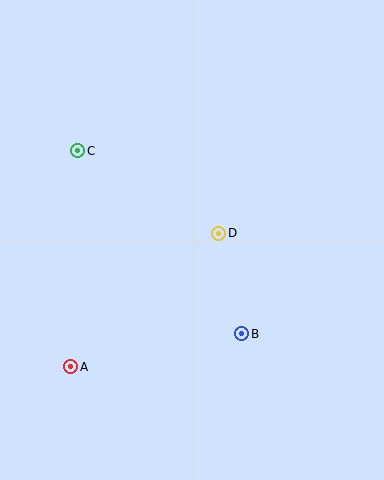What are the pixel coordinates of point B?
Point B is at (242, 334).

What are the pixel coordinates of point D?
Point D is at (219, 233).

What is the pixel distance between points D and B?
The distance between D and B is 103 pixels.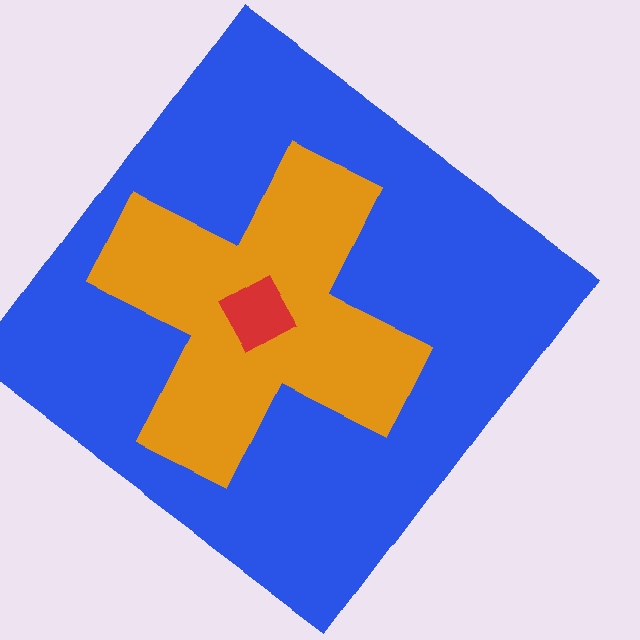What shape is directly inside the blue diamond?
The orange cross.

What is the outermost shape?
The blue diamond.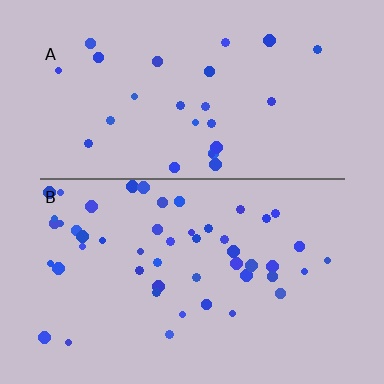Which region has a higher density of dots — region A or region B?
B (the bottom).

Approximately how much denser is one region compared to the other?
Approximately 1.9× — region B over region A.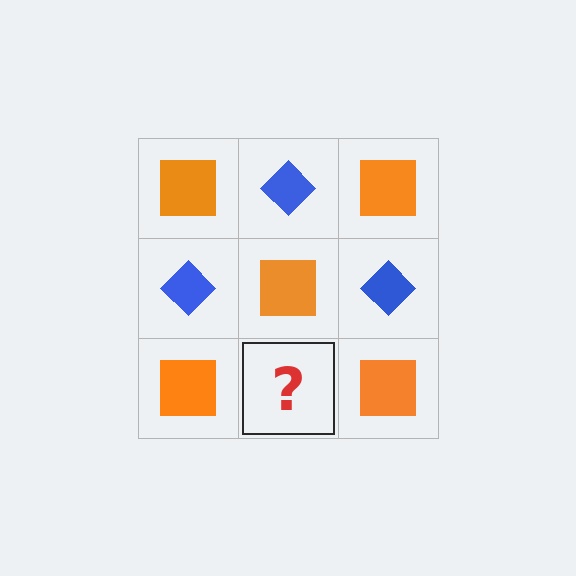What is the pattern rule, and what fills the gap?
The rule is that it alternates orange square and blue diamond in a checkerboard pattern. The gap should be filled with a blue diamond.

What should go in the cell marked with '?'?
The missing cell should contain a blue diamond.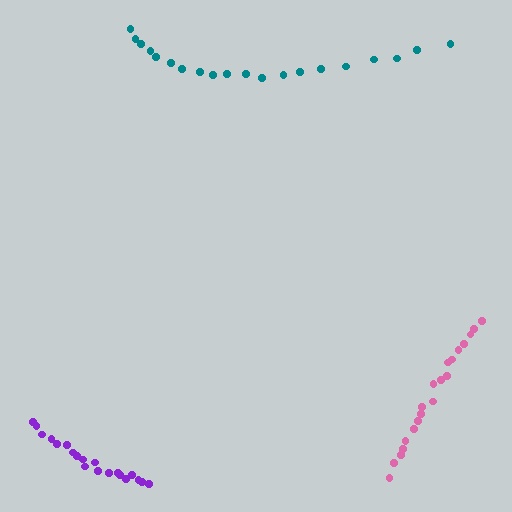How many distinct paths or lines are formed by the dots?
There are 3 distinct paths.